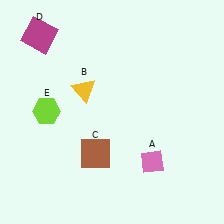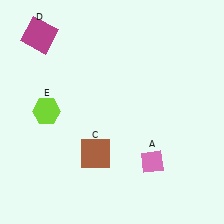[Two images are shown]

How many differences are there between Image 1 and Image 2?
There is 1 difference between the two images.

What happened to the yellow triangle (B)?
The yellow triangle (B) was removed in Image 2. It was in the top-left area of Image 1.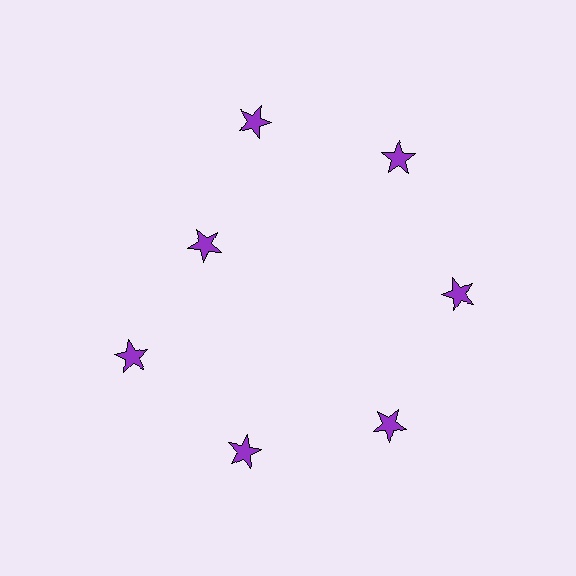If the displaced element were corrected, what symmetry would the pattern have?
It would have 7-fold rotational symmetry — the pattern would map onto itself every 51 degrees.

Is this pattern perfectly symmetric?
No. The 7 purple stars are arranged in a ring, but one element near the 10 o'clock position is pulled inward toward the center, breaking the 7-fold rotational symmetry.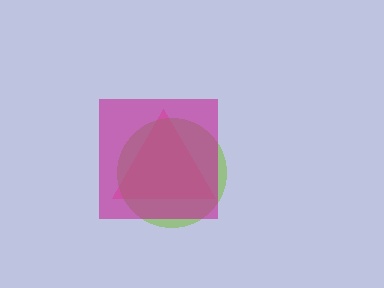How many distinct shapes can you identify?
There are 3 distinct shapes: a pink triangle, a lime circle, a magenta square.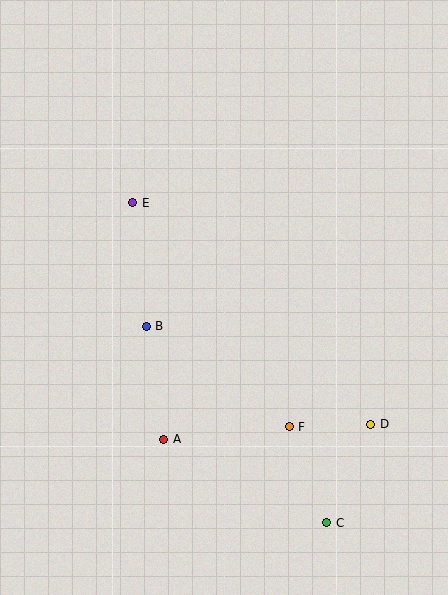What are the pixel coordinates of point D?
Point D is at (371, 424).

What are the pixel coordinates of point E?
Point E is at (133, 203).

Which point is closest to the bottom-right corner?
Point C is closest to the bottom-right corner.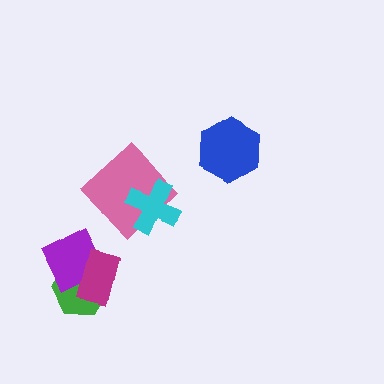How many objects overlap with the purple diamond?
2 objects overlap with the purple diamond.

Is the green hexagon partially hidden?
Yes, it is partially covered by another shape.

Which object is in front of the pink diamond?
The cyan cross is in front of the pink diamond.